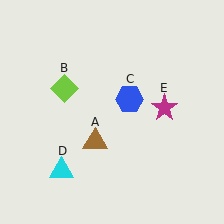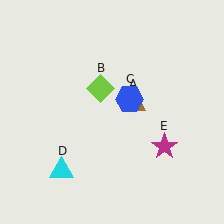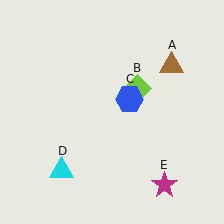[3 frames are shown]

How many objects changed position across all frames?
3 objects changed position: brown triangle (object A), lime diamond (object B), magenta star (object E).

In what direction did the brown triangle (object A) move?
The brown triangle (object A) moved up and to the right.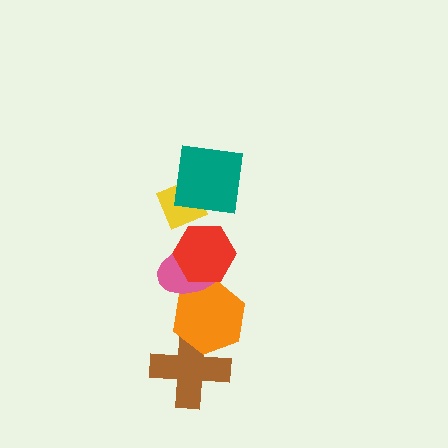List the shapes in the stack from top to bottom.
From top to bottom: the teal square, the yellow diamond, the red hexagon, the pink ellipse, the orange hexagon, the brown cross.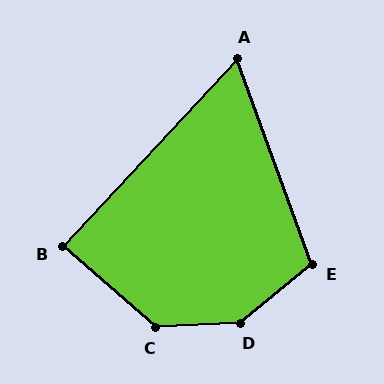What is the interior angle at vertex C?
Approximately 136 degrees (obtuse).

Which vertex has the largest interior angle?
D, at approximately 143 degrees.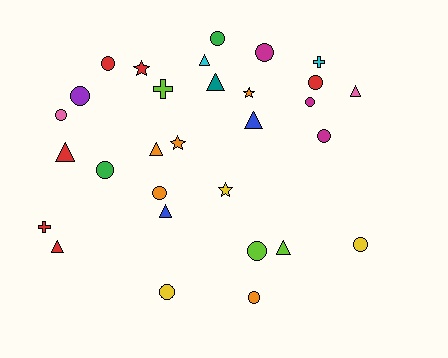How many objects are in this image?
There are 30 objects.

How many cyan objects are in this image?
There are 2 cyan objects.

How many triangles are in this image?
There are 9 triangles.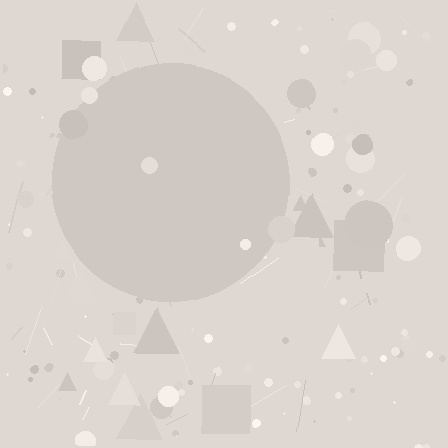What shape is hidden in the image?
A circle is hidden in the image.